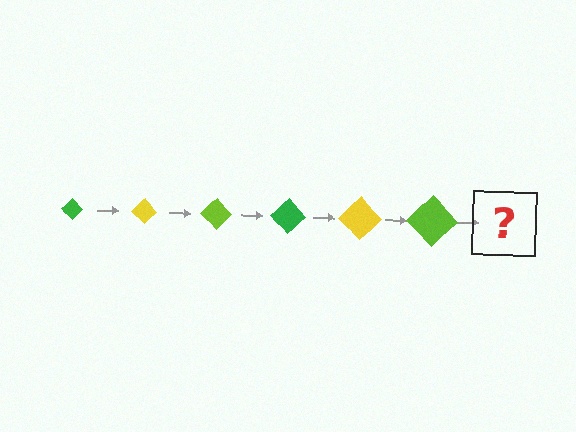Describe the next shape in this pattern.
It should be a green diamond, larger than the previous one.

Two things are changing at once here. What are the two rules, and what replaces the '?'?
The two rules are that the diamond grows larger each step and the color cycles through green, yellow, and lime. The '?' should be a green diamond, larger than the previous one.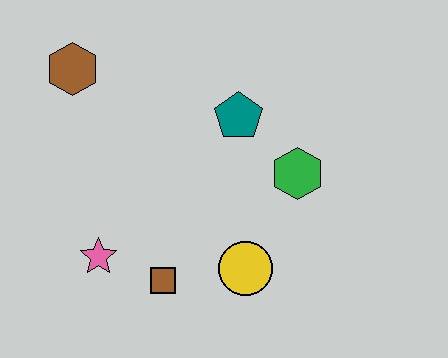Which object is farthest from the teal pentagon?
The pink star is farthest from the teal pentagon.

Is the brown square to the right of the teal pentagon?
No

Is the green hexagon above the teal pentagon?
No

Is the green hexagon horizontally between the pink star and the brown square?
No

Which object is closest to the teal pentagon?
The green hexagon is closest to the teal pentagon.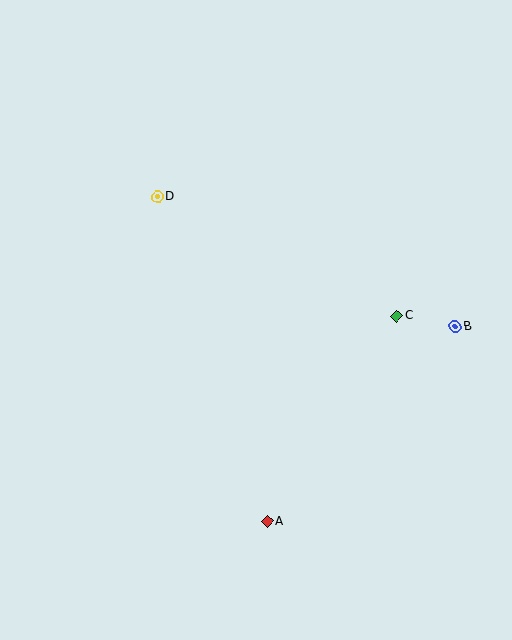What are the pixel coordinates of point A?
Point A is at (267, 521).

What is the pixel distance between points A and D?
The distance between A and D is 342 pixels.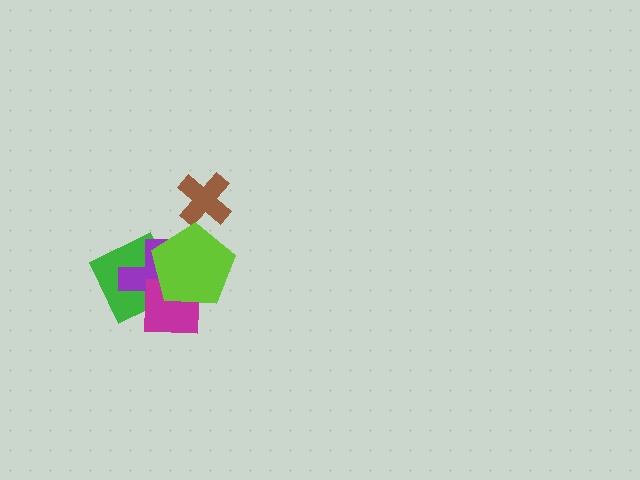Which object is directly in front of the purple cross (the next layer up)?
The magenta square is directly in front of the purple cross.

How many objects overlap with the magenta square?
3 objects overlap with the magenta square.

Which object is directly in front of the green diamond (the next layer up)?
The purple cross is directly in front of the green diamond.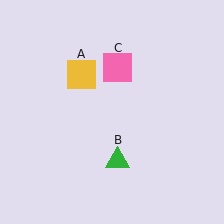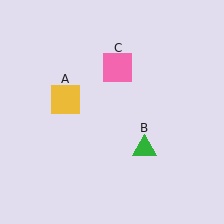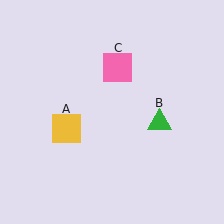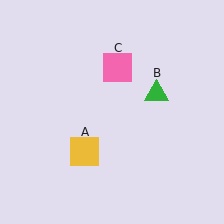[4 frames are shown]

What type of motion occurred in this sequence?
The yellow square (object A), green triangle (object B) rotated counterclockwise around the center of the scene.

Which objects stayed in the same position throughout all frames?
Pink square (object C) remained stationary.